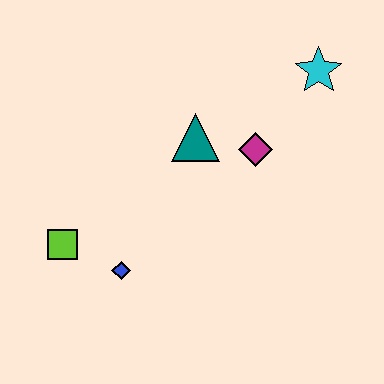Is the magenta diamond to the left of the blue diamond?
No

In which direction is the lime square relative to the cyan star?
The lime square is to the left of the cyan star.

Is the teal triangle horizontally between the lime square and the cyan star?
Yes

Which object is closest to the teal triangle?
The magenta diamond is closest to the teal triangle.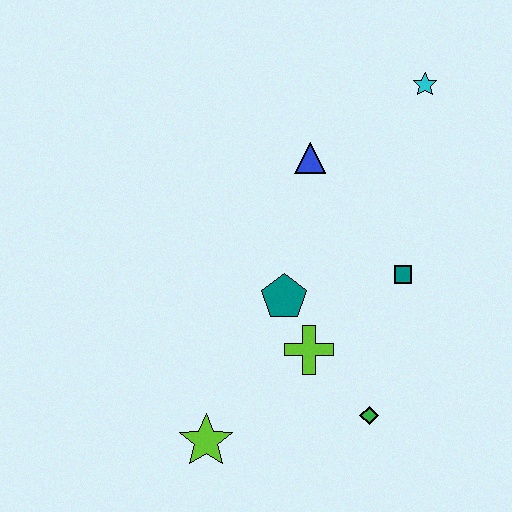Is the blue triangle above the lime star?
Yes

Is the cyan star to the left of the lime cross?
No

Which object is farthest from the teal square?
The lime star is farthest from the teal square.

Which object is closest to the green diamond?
The lime cross is closest to the green diamond.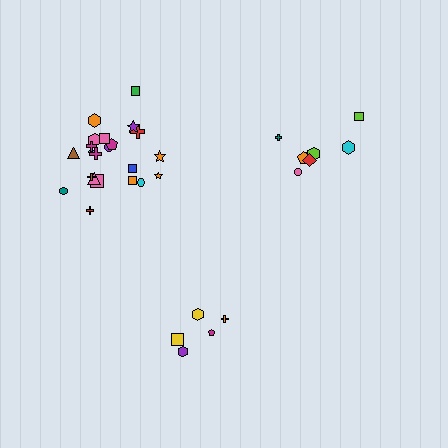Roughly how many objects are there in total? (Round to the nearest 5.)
Roughly 35 objects in total.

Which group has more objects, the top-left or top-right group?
The top-left group.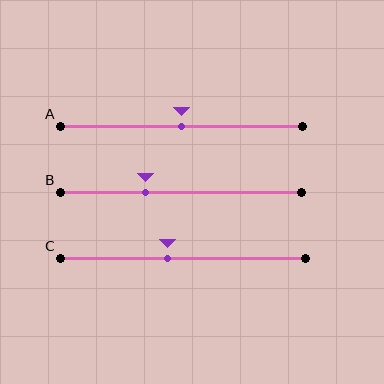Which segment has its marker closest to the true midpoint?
Segment A has its marker closest to the true midpoint.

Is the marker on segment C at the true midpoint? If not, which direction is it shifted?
No, the marker on segment C is shifted to the left by about 6% of the segment length.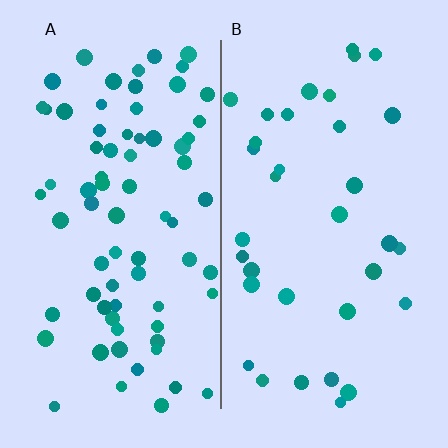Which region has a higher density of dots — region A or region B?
A (the left).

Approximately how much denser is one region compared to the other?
Approximately 2.1× — region A over region B.